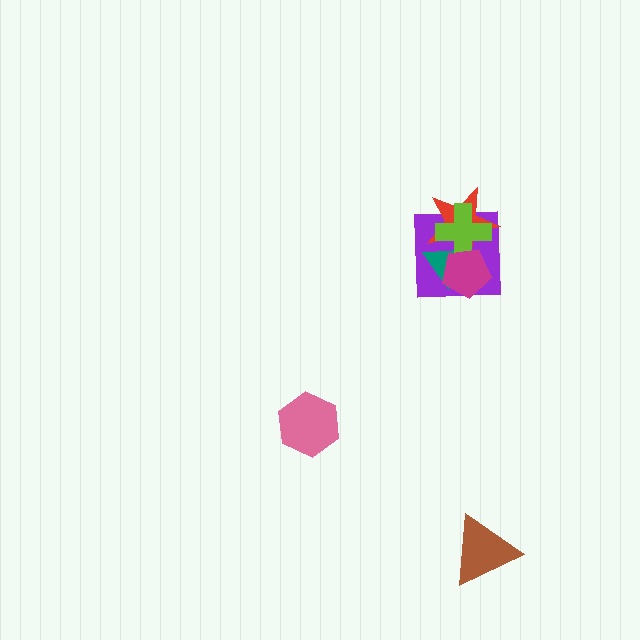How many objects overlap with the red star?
4 objects overlap with the red star.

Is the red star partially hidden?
Yes, it is partially covered by another shape.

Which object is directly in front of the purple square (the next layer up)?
The teal triangle is directly in front of the purple square.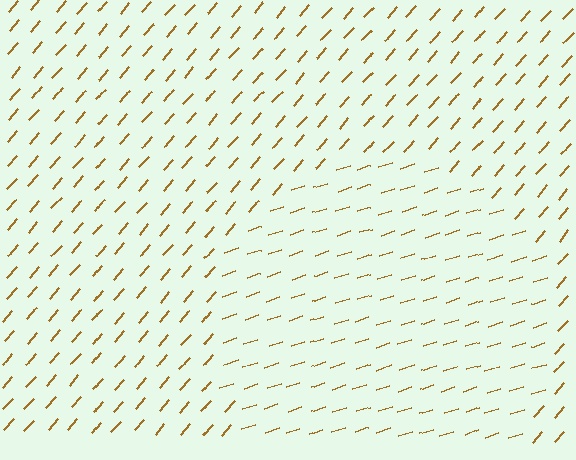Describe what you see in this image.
The image is filled with small brown line segments. A circle region in the image has lines oriented differently from the surrounding lines, creating a visible texture boundary.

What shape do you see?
I see a circle.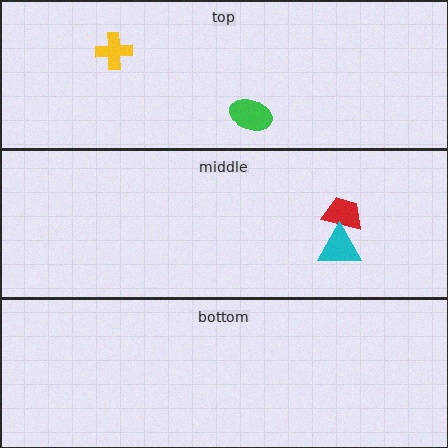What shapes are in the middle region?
The red trapezoid, the cyan triangle.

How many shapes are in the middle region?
2.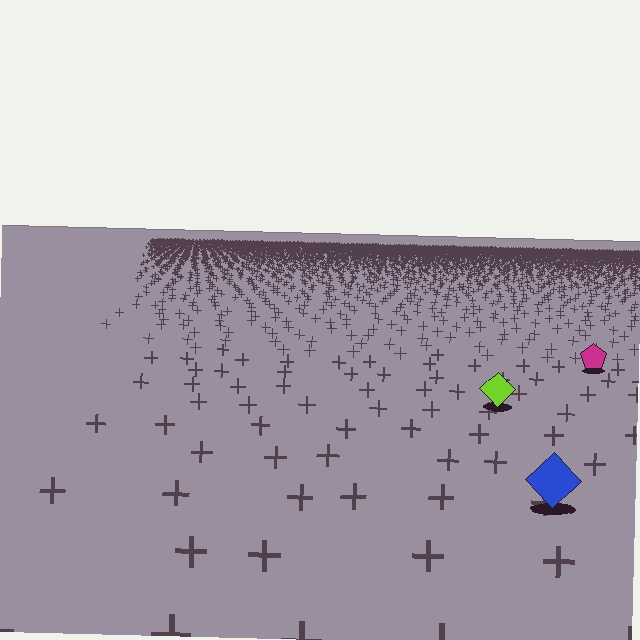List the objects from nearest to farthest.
From nearest to farthest: the blue diamond, the lime diamond, the magenta pentagon.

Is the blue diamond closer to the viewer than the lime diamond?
Yes. The blue diamond is closer — you can tell from the texture gradient: the ground texture is coarser near it.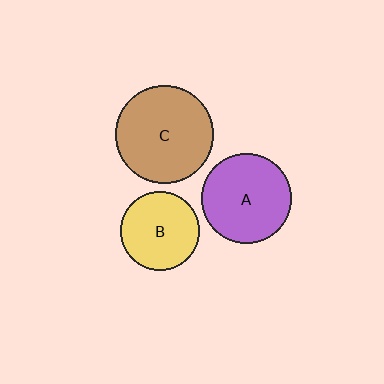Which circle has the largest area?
Circle C (brown).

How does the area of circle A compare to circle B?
Approximately 1.3 times.